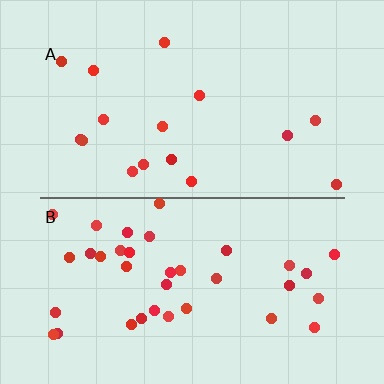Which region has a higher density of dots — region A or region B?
B (the bottom).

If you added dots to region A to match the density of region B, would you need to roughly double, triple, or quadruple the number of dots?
Approximately double.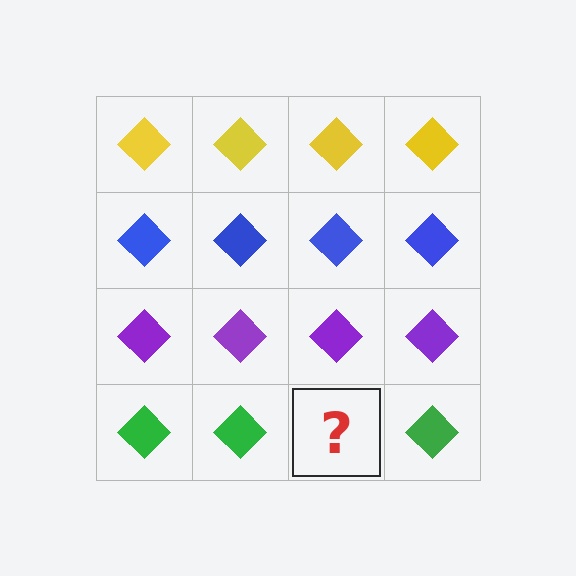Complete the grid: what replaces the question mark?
The question mark should be replaced with a green diamond.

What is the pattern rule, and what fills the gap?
The rule is that each row has a consistent color. The gap should be filled with a green diamond.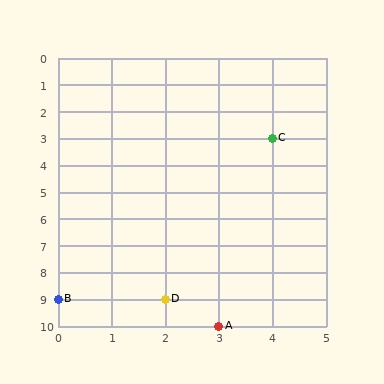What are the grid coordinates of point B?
Point B is at grid coordinates (0, 9).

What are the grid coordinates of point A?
Point A is at grid coordinates (3, 10).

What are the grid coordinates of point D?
Point D is at grid coordinates (2, 9).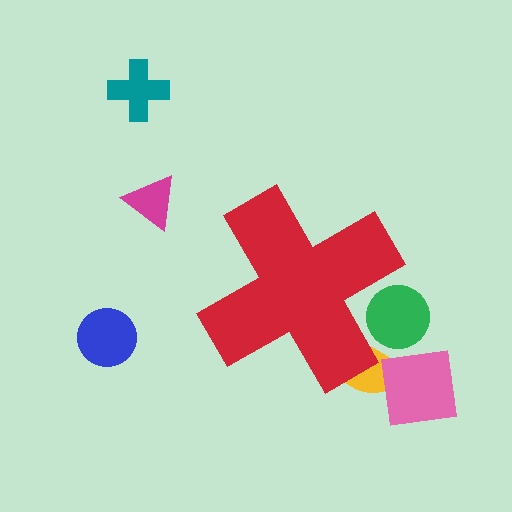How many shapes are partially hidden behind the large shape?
2 shapes are partially hidden.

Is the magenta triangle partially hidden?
No, the magenta triangle is fully visible.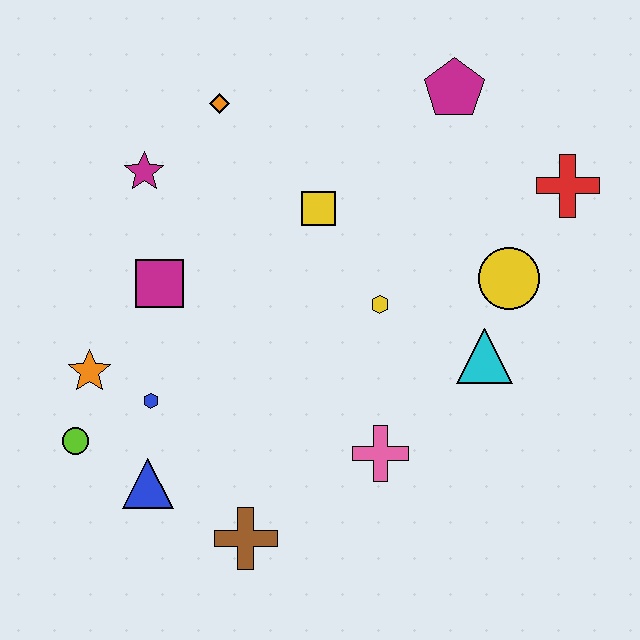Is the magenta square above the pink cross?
Yes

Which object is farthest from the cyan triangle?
The lime circle is farthest from the cyan triangle.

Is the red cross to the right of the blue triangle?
Yes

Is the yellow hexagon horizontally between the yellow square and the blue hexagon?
No